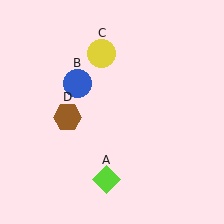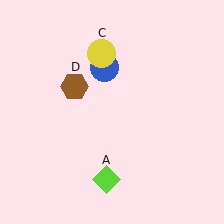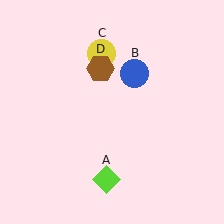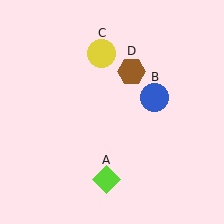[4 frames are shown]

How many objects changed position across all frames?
2 objects changed position: blue circle (object B), brown hexagon (object D).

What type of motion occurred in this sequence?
The blue circle (object B), brown hexagon (object D) rotated clockwise around the center of the scene.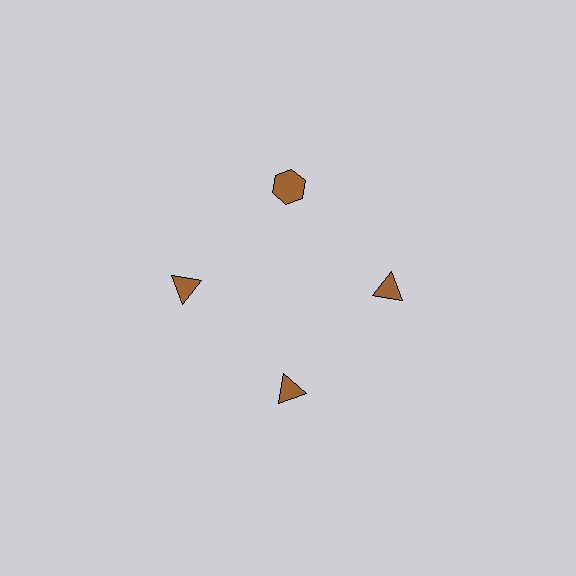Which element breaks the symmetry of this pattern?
The brown hexagon at roughly the 12 o'clock position breaks the symmetry. All other shapes are brown triangles.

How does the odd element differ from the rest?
It has a different shape: hexagon instead of triangle.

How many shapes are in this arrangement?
There are 4 shapes arranged in a ring pattern.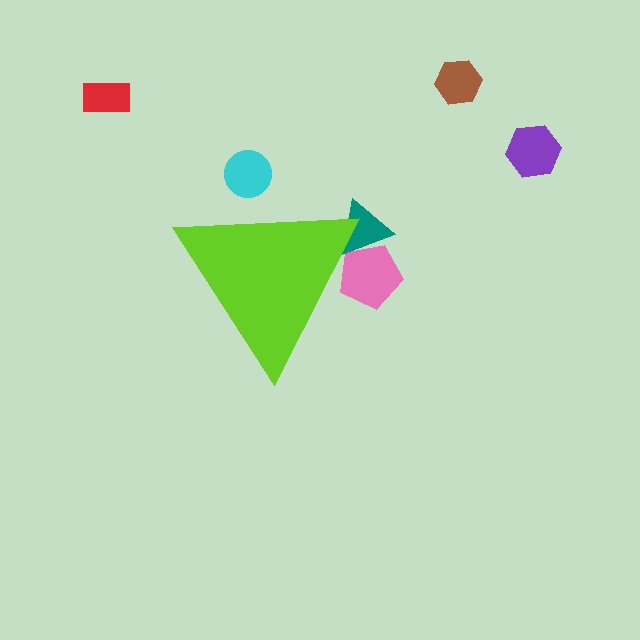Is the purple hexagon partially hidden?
No, the purple hexagon is fully visible.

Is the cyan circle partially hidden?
Yes, the cyan circle is partially hidden behind the lime triangle.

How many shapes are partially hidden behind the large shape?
3 shapes are partially hidden.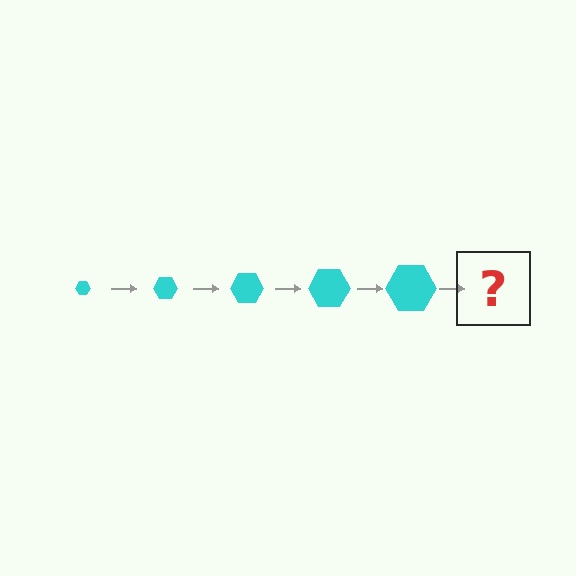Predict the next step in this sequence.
The next step is a cyan hexagon, larger than the previous one.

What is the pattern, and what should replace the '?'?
The pattern is that the hexagon gets progressively larger each step. The '?' should be a cyan hexagon, larger than the previous one.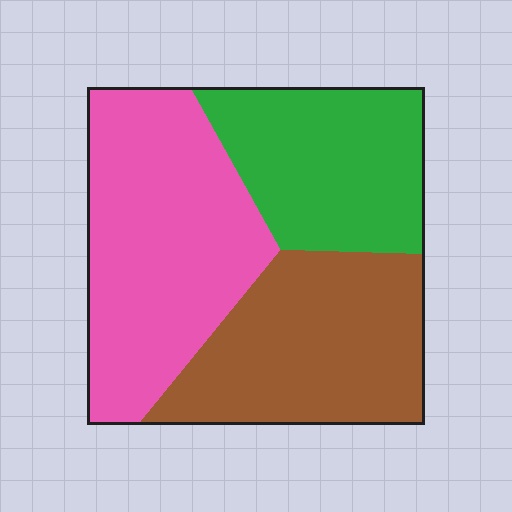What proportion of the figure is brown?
Brown covers about 35% of the figure.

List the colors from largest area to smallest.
From largest to smallest: pink, brown, green.